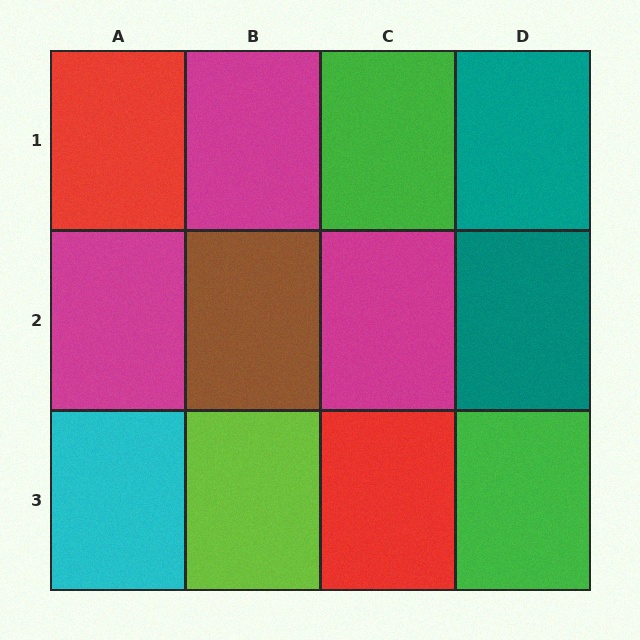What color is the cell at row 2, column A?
Magenta.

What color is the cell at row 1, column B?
Magenta.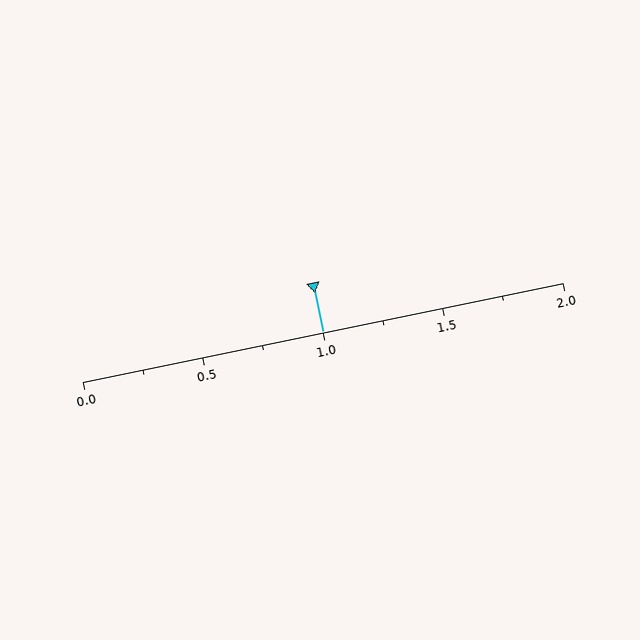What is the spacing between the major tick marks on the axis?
The major ticks are spaced 0.5 apart.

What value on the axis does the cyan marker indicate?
The marker indicates approximately 1.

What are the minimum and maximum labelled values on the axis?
The axis runs from 0.0 to 2.0.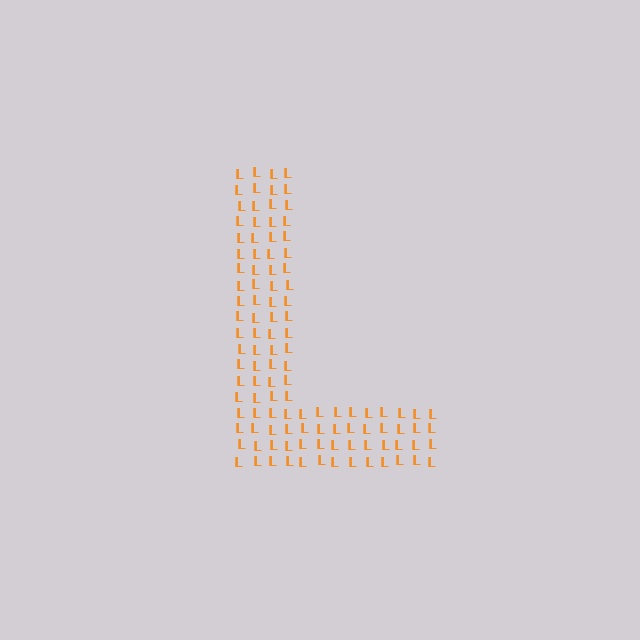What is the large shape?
The large shape is the letter L.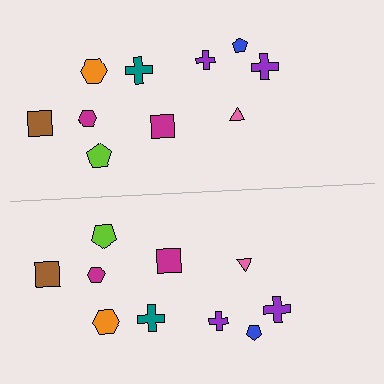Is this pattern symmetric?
Yes, this pattern has bilateral (reflection) symmetry.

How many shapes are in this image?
There are 20 shapes in this image.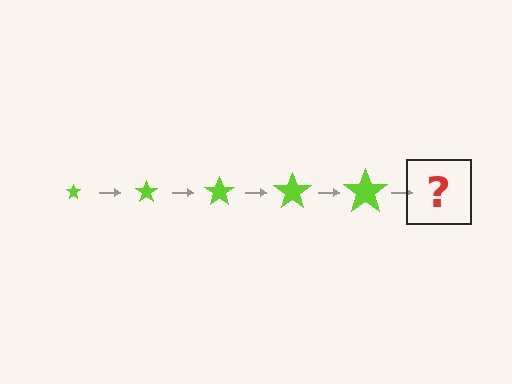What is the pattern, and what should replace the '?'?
The pattern is that the star gets progressively larger each step. The '?' should be a lime star, larger than the previous one.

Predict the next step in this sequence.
The next step is a lime star, larger than the previous one.